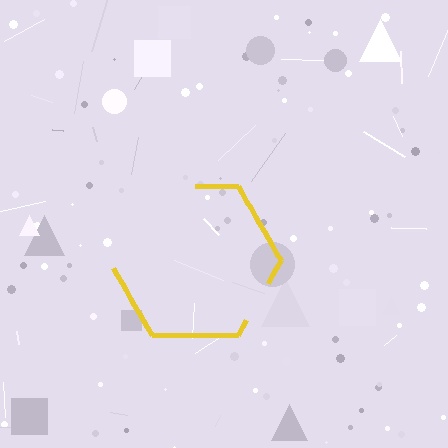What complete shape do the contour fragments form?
The contour fragments form a hexagon.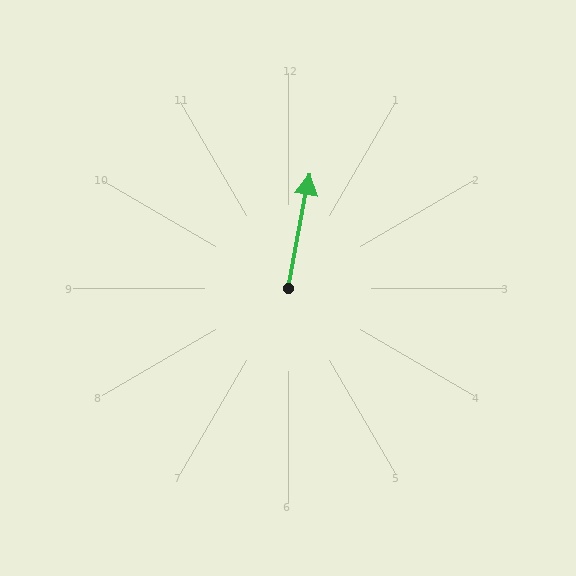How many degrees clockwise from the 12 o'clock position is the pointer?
Approximately 11 degrees.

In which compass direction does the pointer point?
North.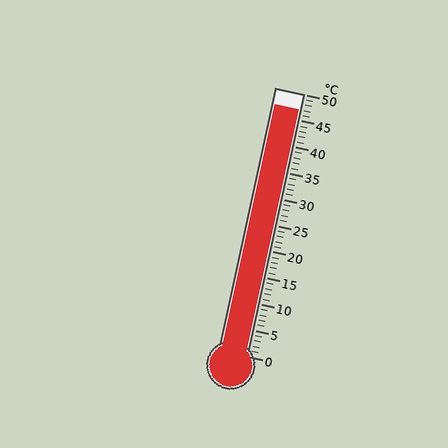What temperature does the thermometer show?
The thermometer shows approximately 47°C.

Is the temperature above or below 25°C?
The temperature is above 25°C.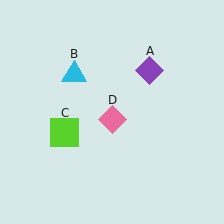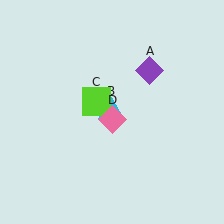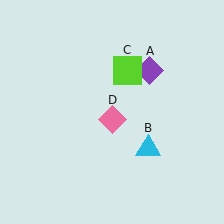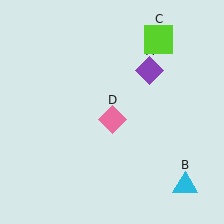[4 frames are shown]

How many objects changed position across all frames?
2 objects changed position: cyan triangle (object B), lime square (object C).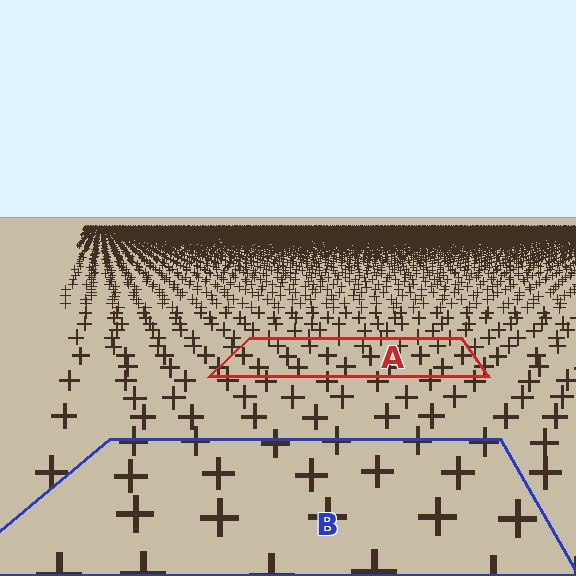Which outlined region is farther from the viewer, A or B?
Region A is farther from the viewer — the texture elements inside it appear smaller and more densely packed.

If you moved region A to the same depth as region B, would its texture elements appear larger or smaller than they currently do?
They would appear larger. At a closer depth, the same texture elements are projected at a bigger on-screen size.